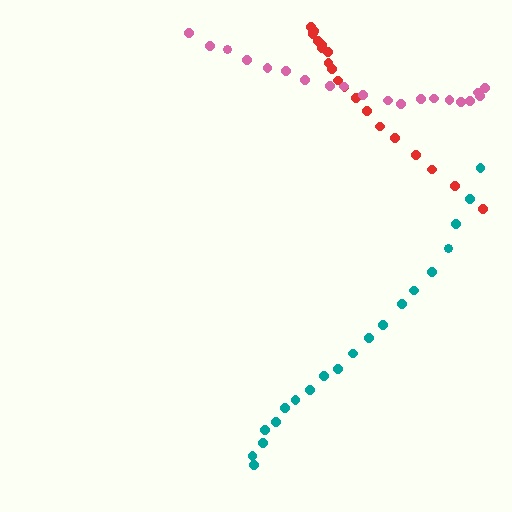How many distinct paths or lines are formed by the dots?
There are 3 distinct paths.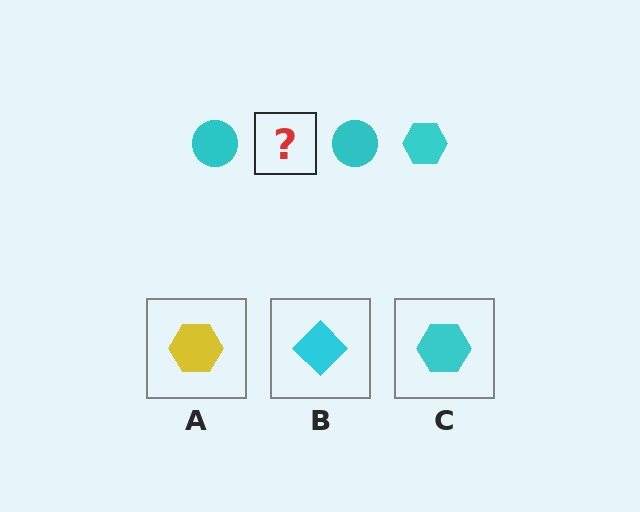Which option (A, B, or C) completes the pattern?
C.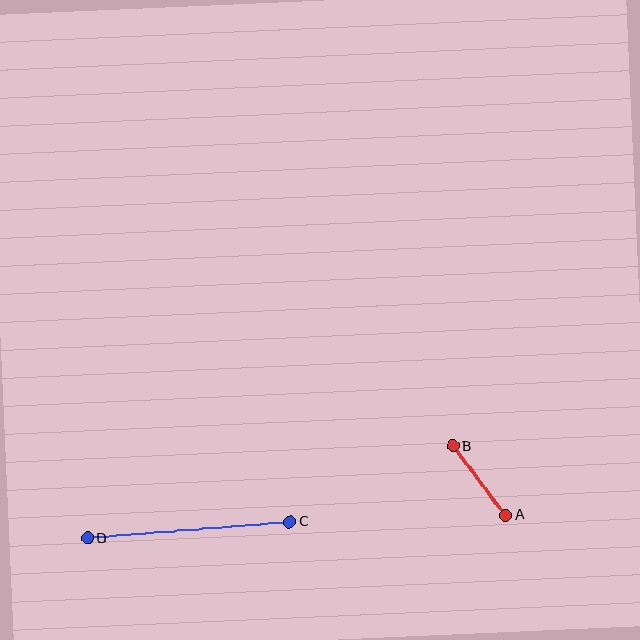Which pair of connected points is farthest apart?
Points C and D are farthest apart.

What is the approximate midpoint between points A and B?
The midpoint is at approximately (479, 481) pixels.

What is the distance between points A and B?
The distance is approximately 87 pixels.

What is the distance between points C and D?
The distance is approximately 202 pixels.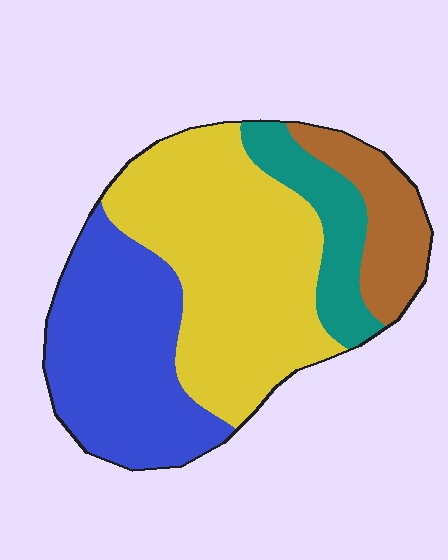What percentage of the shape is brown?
Brown covers 13% of the shape.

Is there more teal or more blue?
Blue.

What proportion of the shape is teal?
Teal covers 12% of the shape.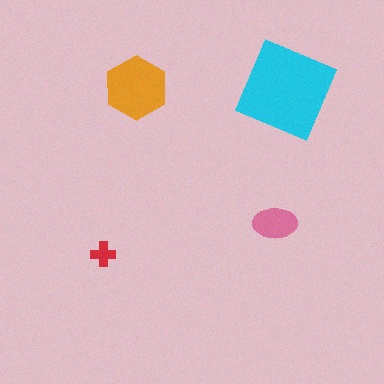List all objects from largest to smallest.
The cyan diamond, the orange hexagon, the pink ellipse, the red cross.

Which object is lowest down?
The red cross is bottommost.